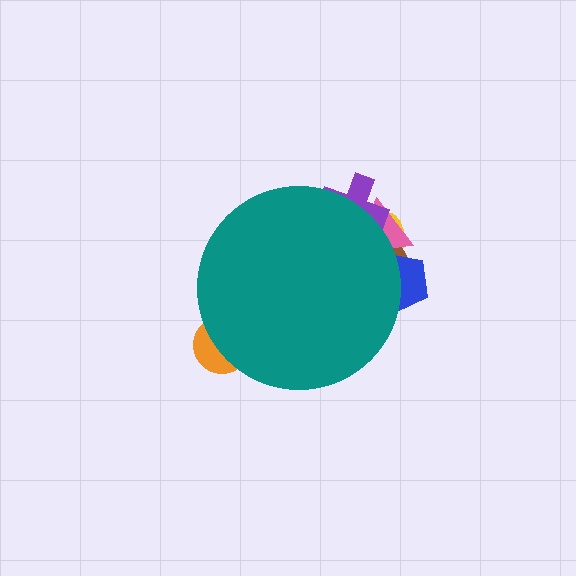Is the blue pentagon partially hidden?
Yes, the blue pentagon is partially hidden behind the teal circle.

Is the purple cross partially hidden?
Yes, the purple cross is partially hidden behind the teal circle.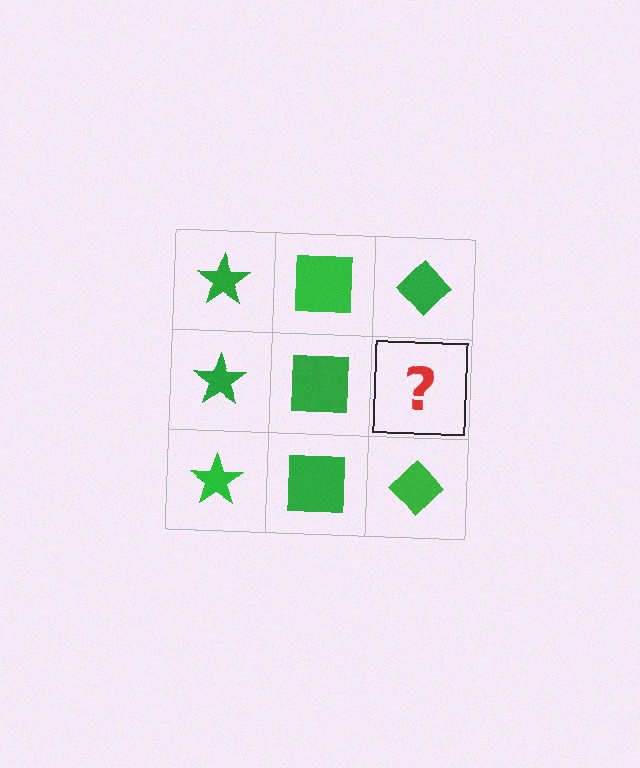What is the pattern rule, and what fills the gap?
The rule is that each column has a consistent shape. The gap should be filled with a green diamond.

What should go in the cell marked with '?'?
The missing cell should contain a green diamond.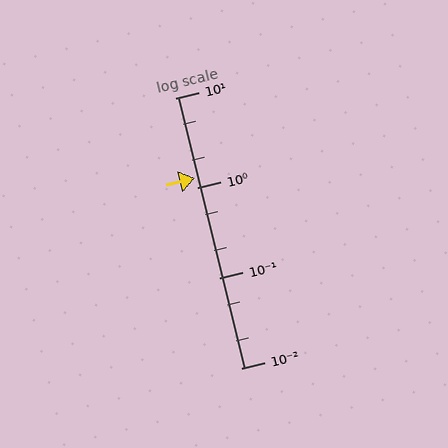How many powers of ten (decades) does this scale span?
The scale spans 3 decades, from 0.01 to 10.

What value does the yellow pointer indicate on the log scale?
The pointer indicates approximately 1.3.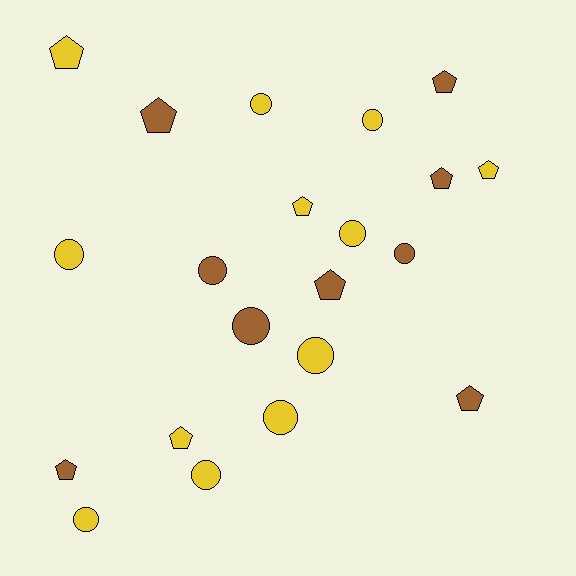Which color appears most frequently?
Yellow, with 12 objects.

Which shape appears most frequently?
Circle, with 11 objects.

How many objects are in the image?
There are 21 objects.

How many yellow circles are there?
There are 8 yellow circles.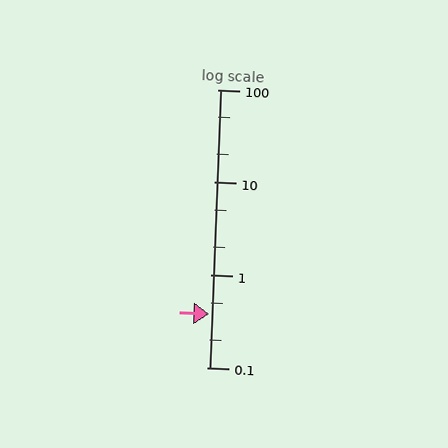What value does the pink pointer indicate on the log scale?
The pointer indicates approximately 0.38.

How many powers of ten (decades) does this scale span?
The scale spans 3 decades, from 0.1 to 100.